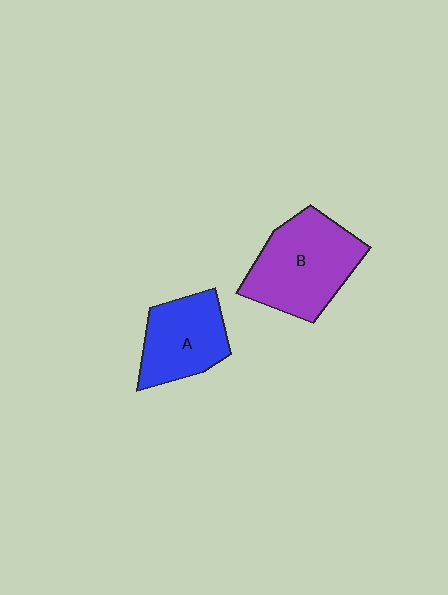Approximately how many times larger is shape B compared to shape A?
Approximately 1.4 times.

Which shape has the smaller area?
Shape A (blue).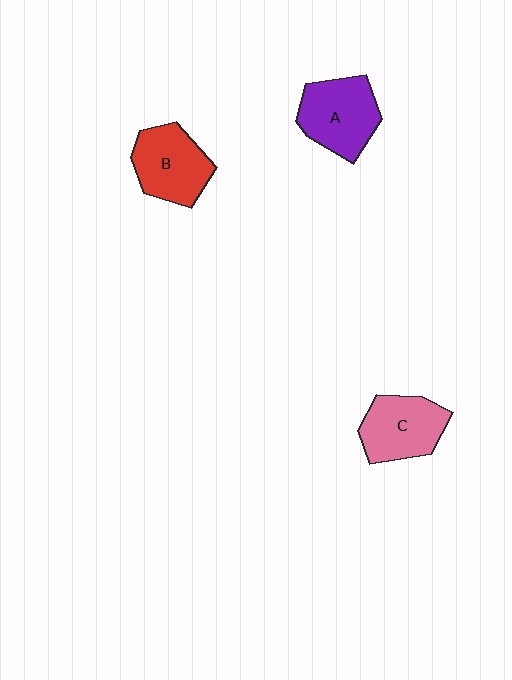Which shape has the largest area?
Shape A (purple).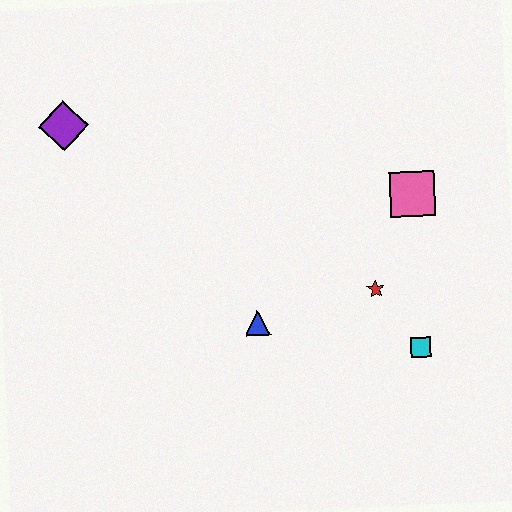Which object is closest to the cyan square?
The red star is closest to the cyan square.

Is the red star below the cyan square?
No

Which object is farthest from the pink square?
The purple diamond is farthest from the pink square.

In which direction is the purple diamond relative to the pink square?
The purple diamond is to the left of the pink square.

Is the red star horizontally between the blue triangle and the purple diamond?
No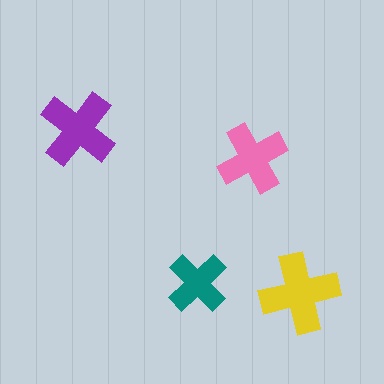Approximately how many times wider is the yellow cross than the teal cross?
About 1.5 times wider.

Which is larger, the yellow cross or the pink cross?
The yellow one.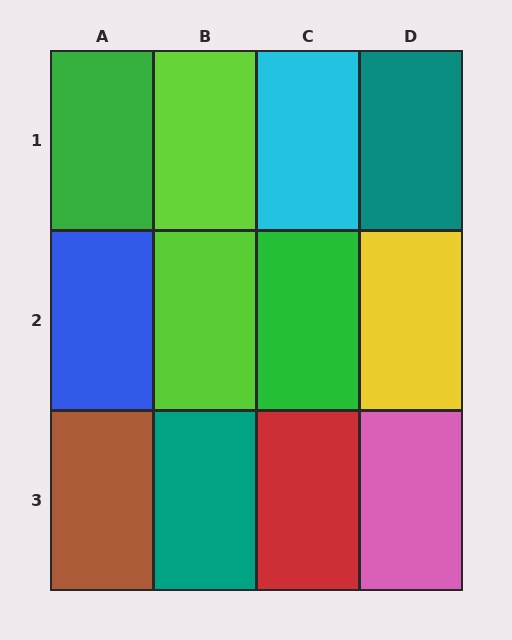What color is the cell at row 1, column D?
Teal.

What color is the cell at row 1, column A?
Green.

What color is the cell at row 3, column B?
Teal.